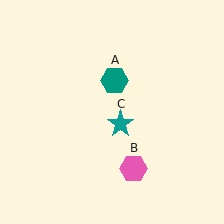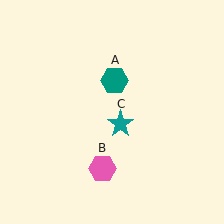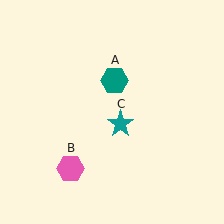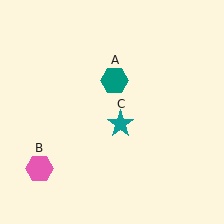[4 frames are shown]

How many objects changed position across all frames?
1 object changed position: pink hexagon (object B).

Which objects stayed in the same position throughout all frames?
Teal hexagon (object A) and teal star (object C) remained stationary.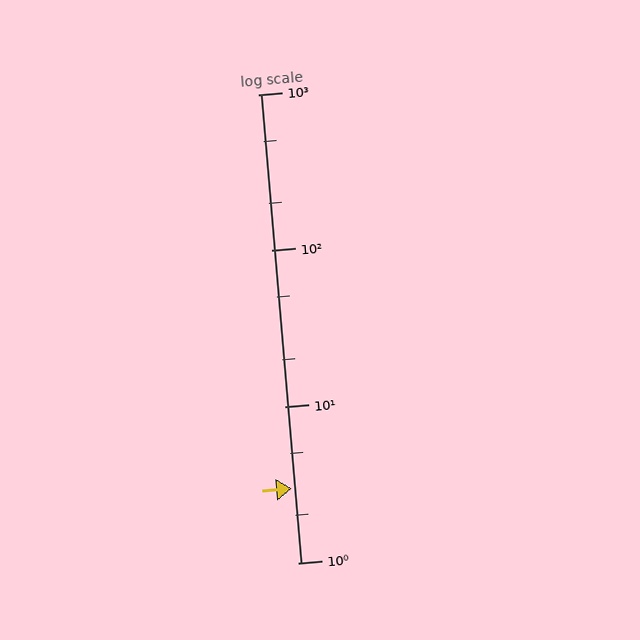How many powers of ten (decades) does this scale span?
The scale spans 3 decades, from 1 to 1000.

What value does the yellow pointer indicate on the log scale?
The pointer indicates approximately 3.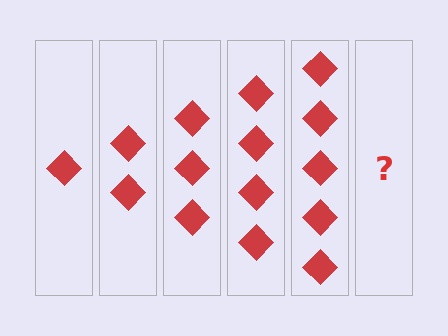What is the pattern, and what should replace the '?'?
The pattern is that each step adds one more diamond. The '?' should be 6 diamonds.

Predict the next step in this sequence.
The next step is 6 diamonds.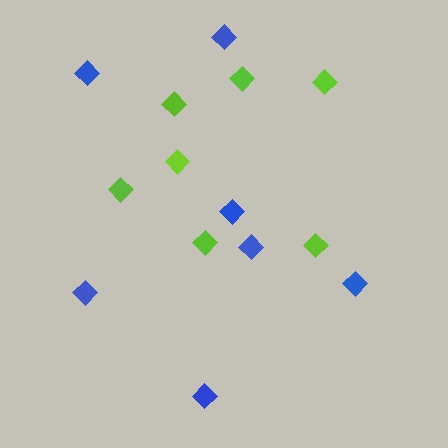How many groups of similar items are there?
There are 2 groups: one group of lime diamonds (7) and one group of blue diamonds (7).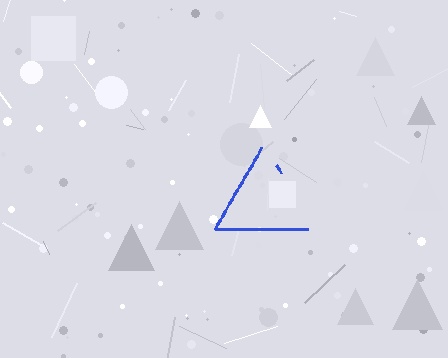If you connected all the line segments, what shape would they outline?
They would outline a triangle.